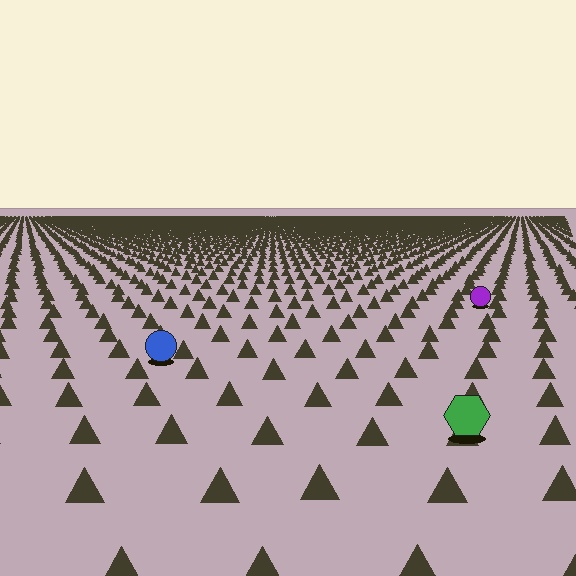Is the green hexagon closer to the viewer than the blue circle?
Yes. The green hexagon is closer — you can tell from the texture gradient: the ground texture is coarser near it.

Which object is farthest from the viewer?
The purple circle is farthest from the viewer. It appears smaller and the ground texture around it is denser.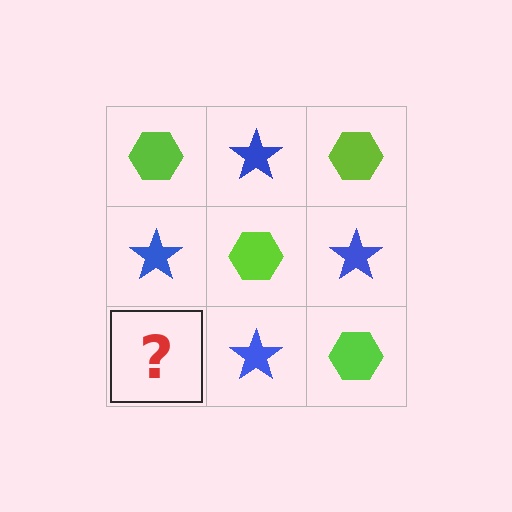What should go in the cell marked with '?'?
The missing cell should contain a lime hexagon.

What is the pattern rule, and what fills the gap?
The rule is that it alternates lime hexagon and blue star in a checkerboard pattern. The gap should be filled with a lime hexagon.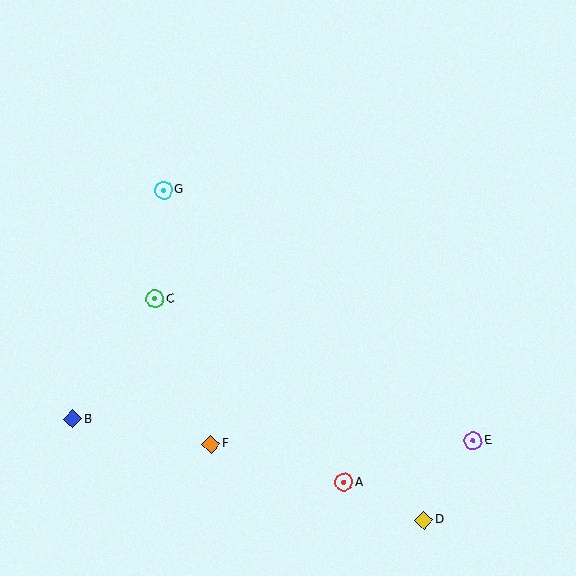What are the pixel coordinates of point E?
Point E is at (473, 441).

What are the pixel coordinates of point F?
Point F is at (211, 444).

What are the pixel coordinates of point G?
Point G is at (163, 190).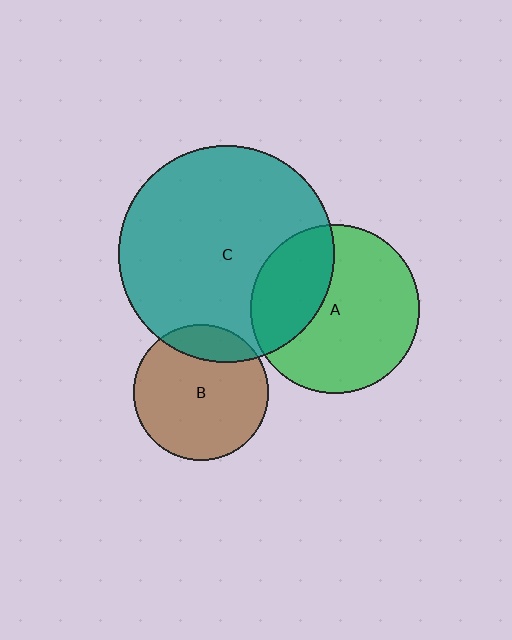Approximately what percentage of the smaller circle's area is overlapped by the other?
Approximately 30%.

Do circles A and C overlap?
Yes.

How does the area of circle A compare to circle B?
Approximately 1.6 times.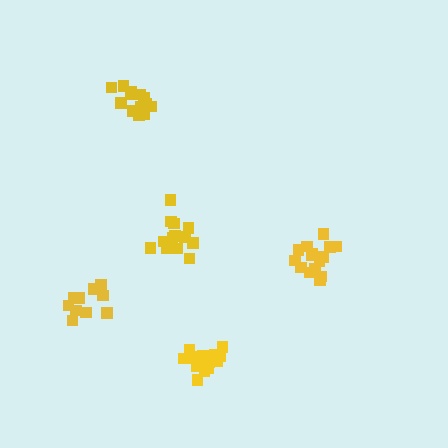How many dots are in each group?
Group 1: 16 dots, Group 2: 16 dots, Group 3: 12 dots, Group 4: 16 dots, Group 5: 14 dots (74 total).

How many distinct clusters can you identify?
There are 5 distinct clusters.